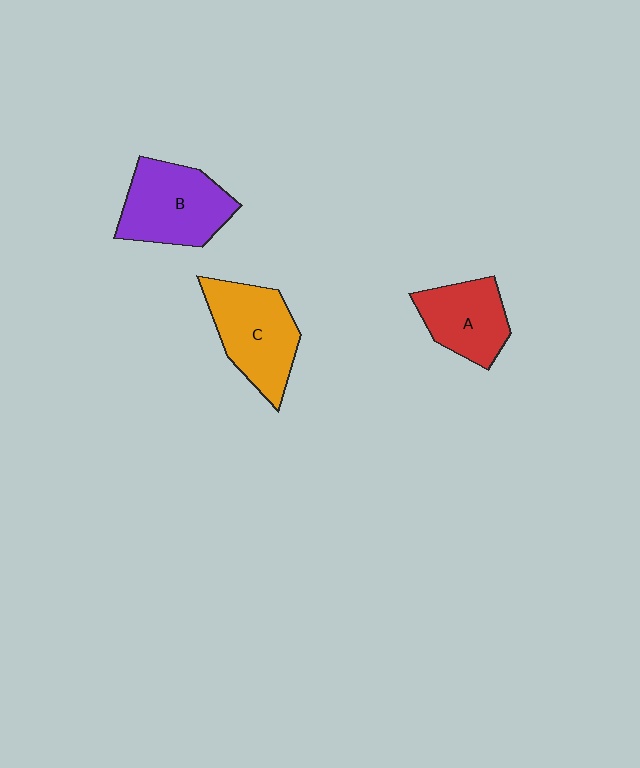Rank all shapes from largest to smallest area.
From largest to smallest: B (purple), C (orange), A (red).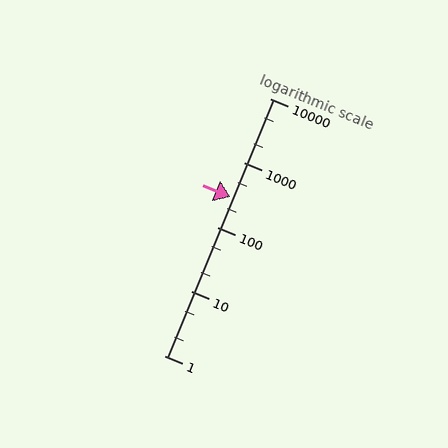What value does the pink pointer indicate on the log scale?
The pointer indicates approximately 290.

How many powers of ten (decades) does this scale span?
The scale spans 4 decades, from 1 to 10000.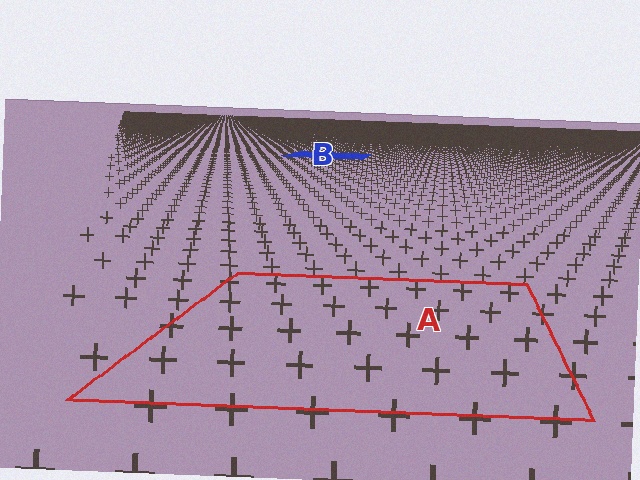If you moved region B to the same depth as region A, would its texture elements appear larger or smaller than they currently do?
They would appear larger. At a closer depth, the same texture elements are projected at a bigger on-screen size.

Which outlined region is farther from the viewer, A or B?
Region B is farther from the viewer — the texture elements inside it appear smaller and more densely packed.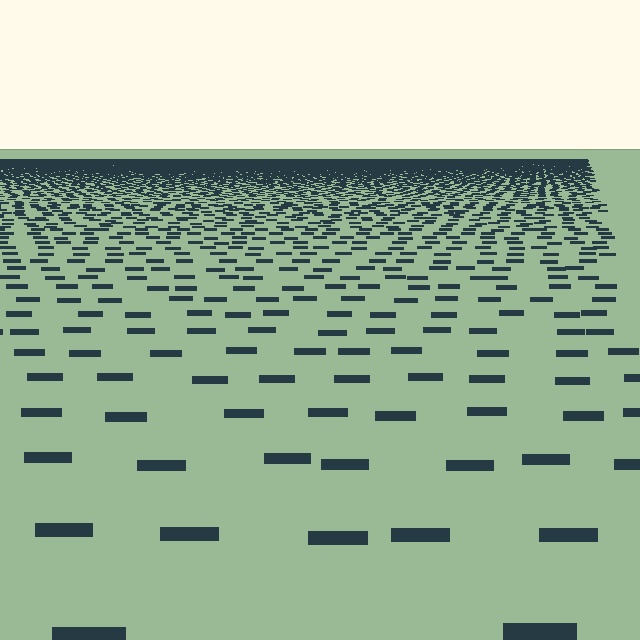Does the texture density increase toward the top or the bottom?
Density increases toward the top.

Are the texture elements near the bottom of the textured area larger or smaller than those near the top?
Larger. Near the bottom, elements are closer to the viewer and appear at a bigger on-screen size.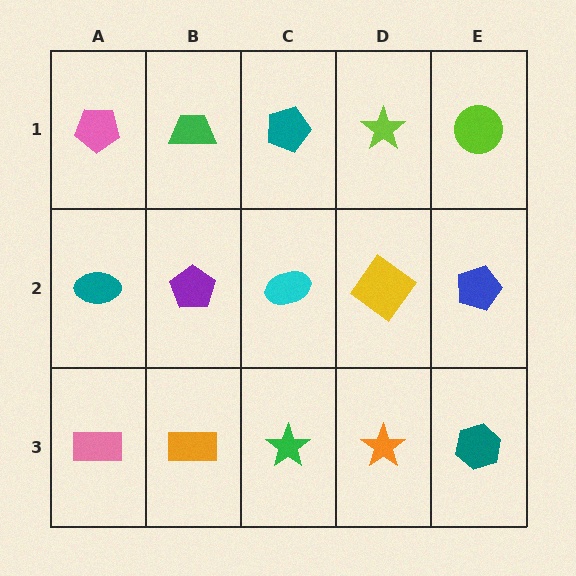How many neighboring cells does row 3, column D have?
3.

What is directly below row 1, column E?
A blue pentagon.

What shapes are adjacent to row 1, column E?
A blue pentagon (row 2, column E), a lime star (row 1, column D).